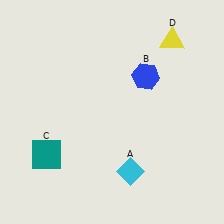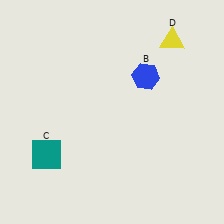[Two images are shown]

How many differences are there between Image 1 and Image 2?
There is 1 difference between the two images.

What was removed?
The cyan diamond (A) was removed in Image 2.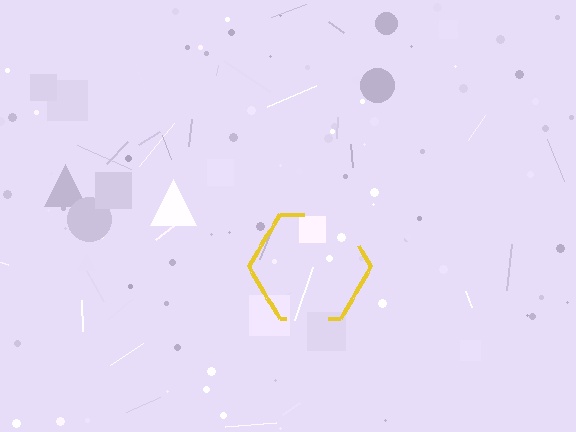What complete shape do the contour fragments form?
The contour fragments form a hexagon.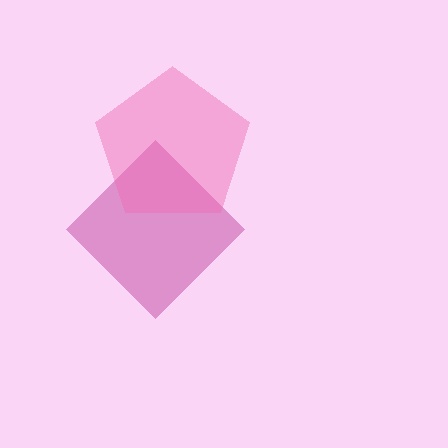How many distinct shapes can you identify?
There are 2 distinct shapes: a magenta diamond, a pink pentagon.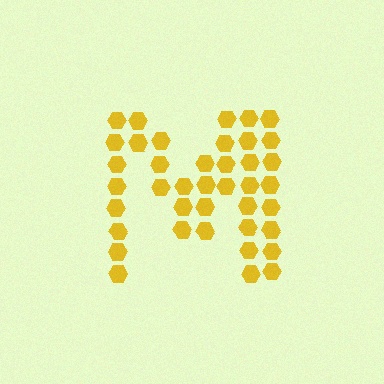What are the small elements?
The small elements are hexagons.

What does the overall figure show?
The overall figure shows the letter M.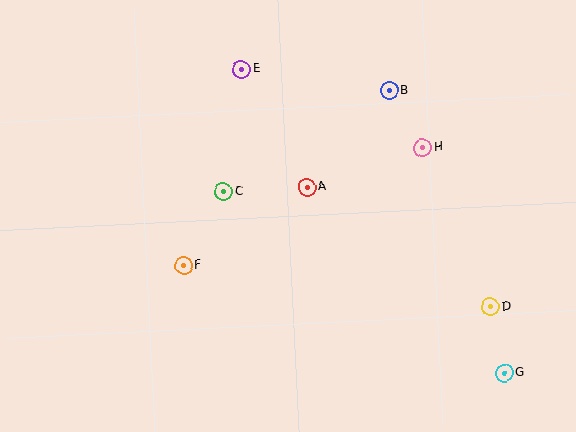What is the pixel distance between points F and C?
The distance between F and C is 84 pixels.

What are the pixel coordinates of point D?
Point D is at (491, 307).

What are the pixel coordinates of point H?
Point H is at (422, 148).